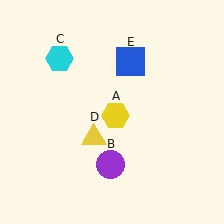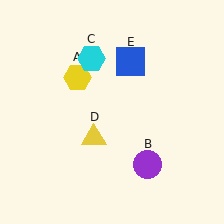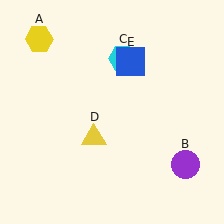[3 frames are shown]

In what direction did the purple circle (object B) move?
The purple circle (object B) moved right.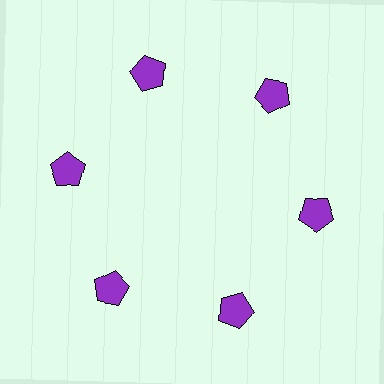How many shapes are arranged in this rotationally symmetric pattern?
There are 6 shapes, arranged in 6 groups of 1.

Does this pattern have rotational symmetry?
Yes, this pattern has 6-fold rotational symmetry. It looks the same after rotating 60 degrees around the center.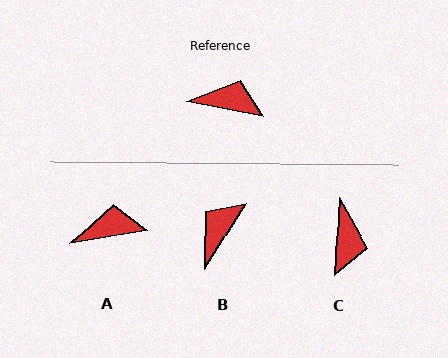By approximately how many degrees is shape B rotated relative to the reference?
Approximately 68 degrees counter-clockwise.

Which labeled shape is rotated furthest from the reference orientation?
C, about 82 degrees away.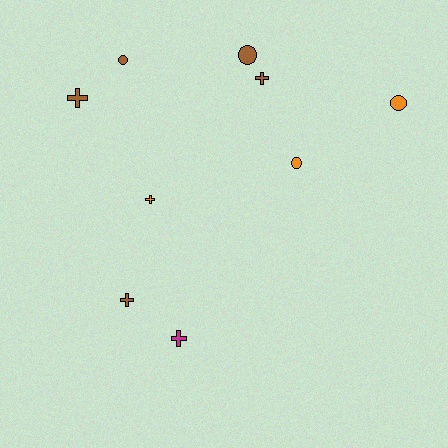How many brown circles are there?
There are 2 brown circles.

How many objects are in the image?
There are 9 objects.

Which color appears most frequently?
Brown, with 5 objects.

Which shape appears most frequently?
Cross, with 5 objects.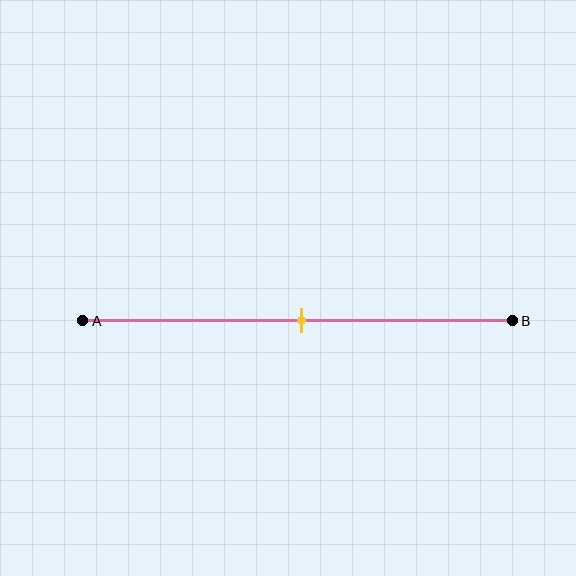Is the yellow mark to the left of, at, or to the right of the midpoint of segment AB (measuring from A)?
The yellow mark is approximately at the midpoint of segment AB.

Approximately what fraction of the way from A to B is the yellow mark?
The yellow mark is approximately 50% of the way from A to B.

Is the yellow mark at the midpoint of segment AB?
Yes, the mark is approximately at the midpoint.